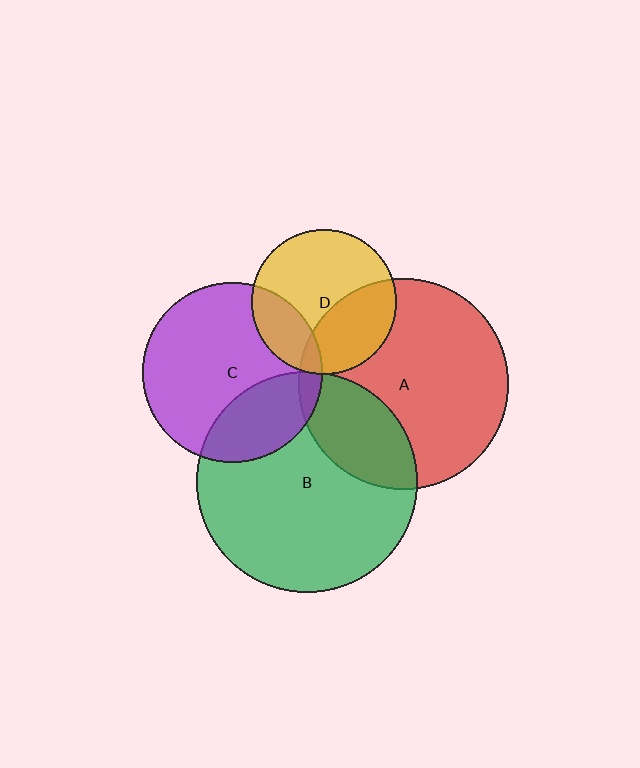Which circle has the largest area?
Circle B (green).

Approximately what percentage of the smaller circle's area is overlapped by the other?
Approximately 25%.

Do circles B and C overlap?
Yes.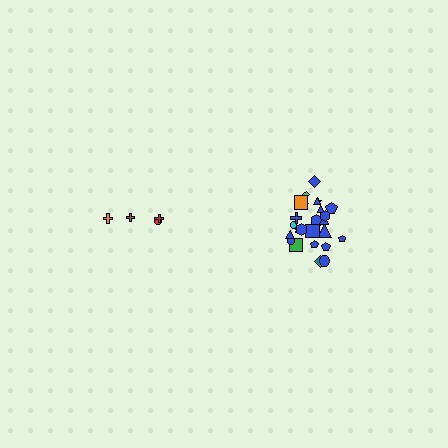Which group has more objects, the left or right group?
The right group.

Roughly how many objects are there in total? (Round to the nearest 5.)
Roughly 30 objects in total.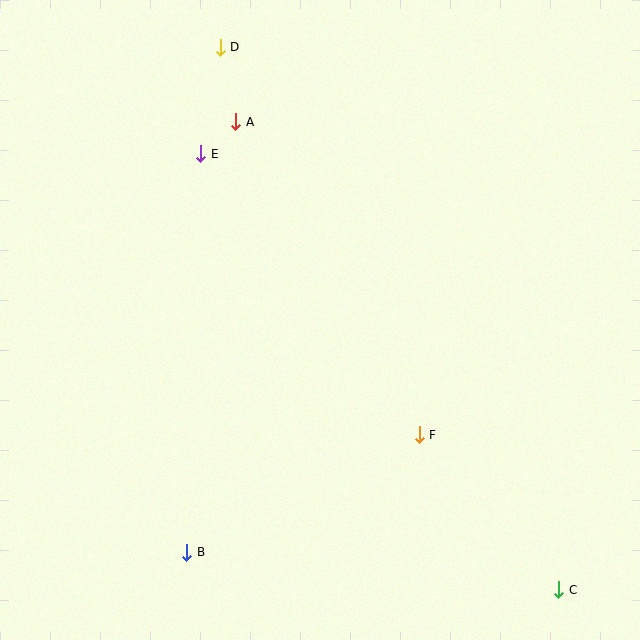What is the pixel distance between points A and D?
The distance between A and D is 76 pixels.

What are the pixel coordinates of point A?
Point A is at (236, 122).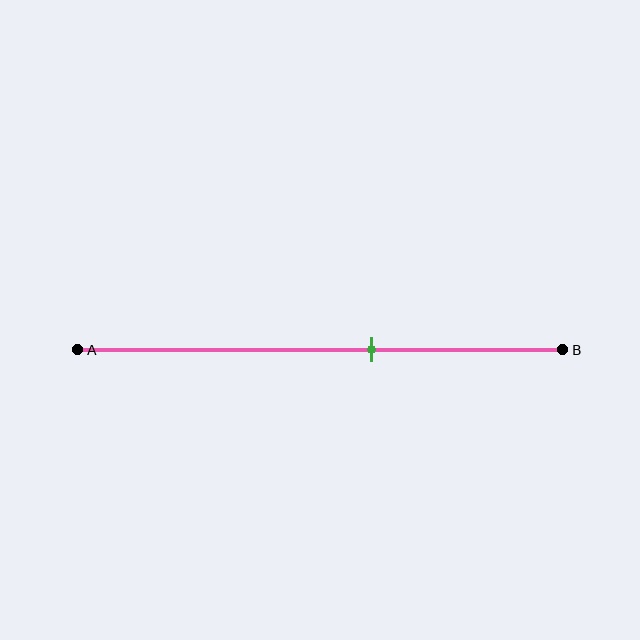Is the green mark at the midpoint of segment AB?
No, the mark is at about 60% from A, not at the 50% midpoint.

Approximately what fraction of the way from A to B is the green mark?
The green mark is approximately 60% of the way from A to B.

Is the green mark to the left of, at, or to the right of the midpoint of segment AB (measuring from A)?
The green mark is to the right of the midpoint of segment AB.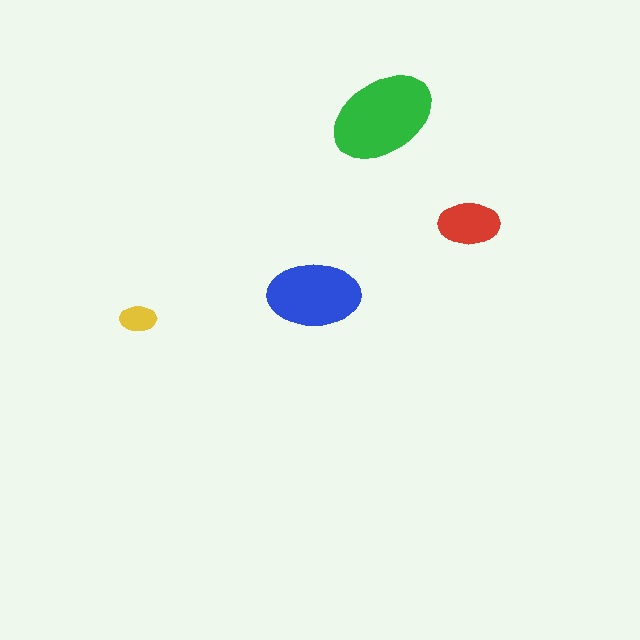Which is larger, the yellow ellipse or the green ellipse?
The green one.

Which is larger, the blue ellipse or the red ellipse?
The blue one.